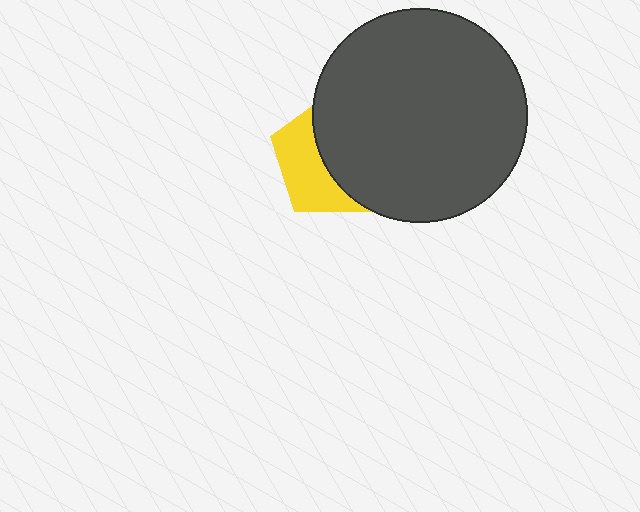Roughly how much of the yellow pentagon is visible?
A small part of it is visible (roughly 42%).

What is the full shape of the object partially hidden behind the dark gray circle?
The partially hidden object is a yellow pentagon.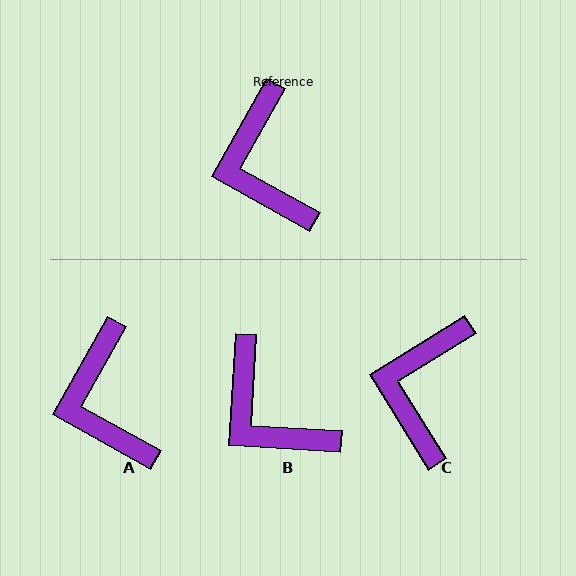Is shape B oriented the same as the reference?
No, it is off by about 26 degrees.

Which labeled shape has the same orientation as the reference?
A.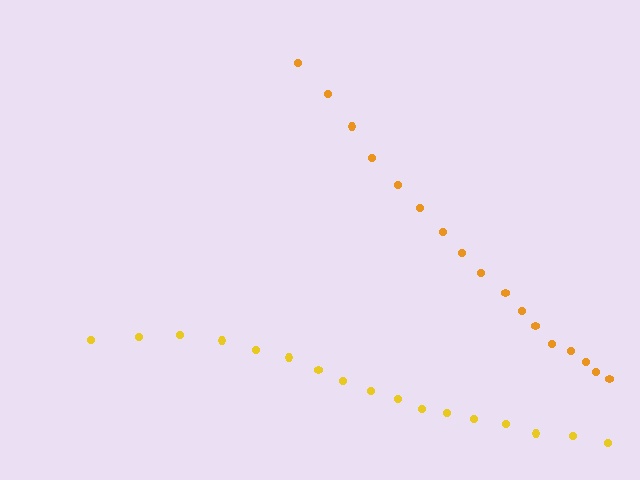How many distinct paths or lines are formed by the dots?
There are 2 distinct paths.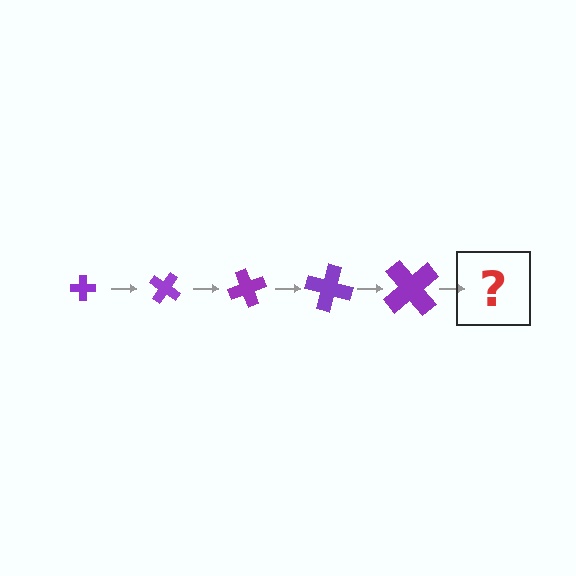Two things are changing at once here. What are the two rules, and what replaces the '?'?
The two rules are that the cross grows larger each step and it rotates 35 degrees each step. The '?' should be a cross, larger than the previous one and rotated 175 degrees from the start.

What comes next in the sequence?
The next element should be a cross, larger than the previous one and rotated 175 degrees from the start.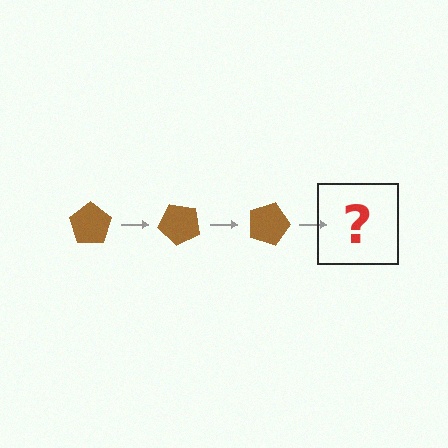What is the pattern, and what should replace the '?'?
The pattern is that the pentagon rotates 45 degrees each step. The '?' should be a brown pentagon rotated 135 degrees.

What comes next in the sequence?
The next element should be a brown pentagon rotated 135 degrees.